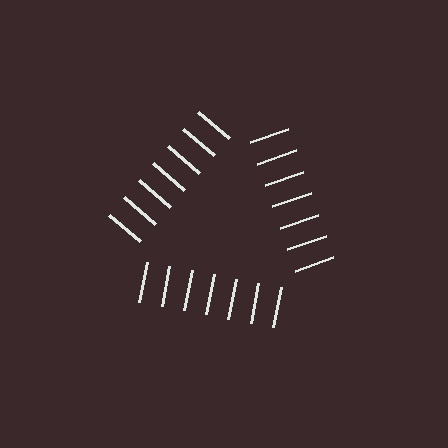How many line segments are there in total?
21 — 7 along each of the 3 edges.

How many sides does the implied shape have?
3 sides — the line-ends trace a triangle.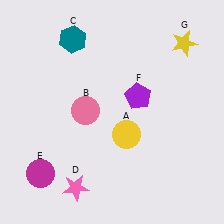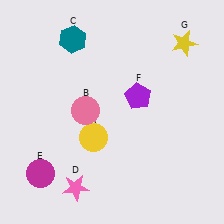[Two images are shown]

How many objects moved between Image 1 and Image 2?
1 object moved between the two images.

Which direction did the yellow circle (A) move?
The yellow circle (A) moved left.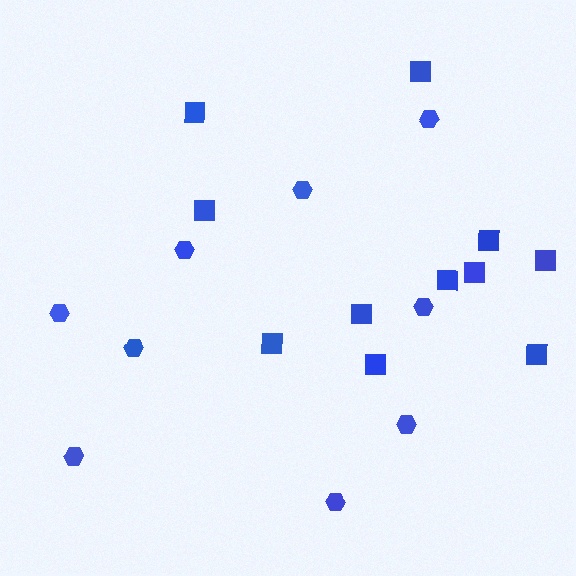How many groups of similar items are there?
There are 2 groups: one group of squares (11) and one group of hexagons (9).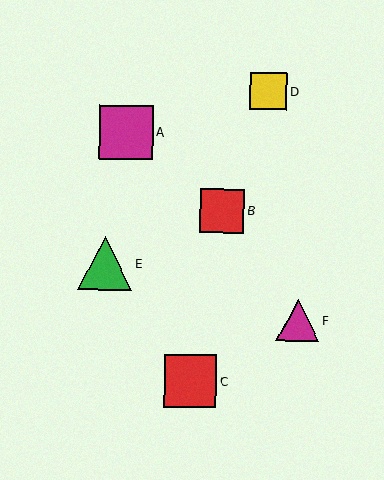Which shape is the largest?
The magenta square (labeled A) is the largest.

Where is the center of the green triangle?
The center of the green triangle is at (105, 263).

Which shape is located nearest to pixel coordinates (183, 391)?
The red square (labeled C) at (190, 381) is nearest to that location.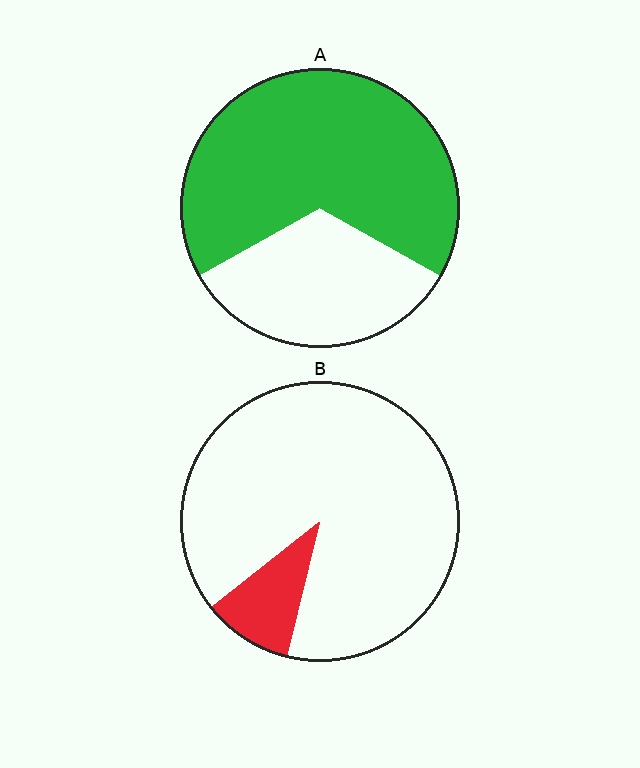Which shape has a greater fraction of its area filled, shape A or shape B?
Shape A.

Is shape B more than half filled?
No.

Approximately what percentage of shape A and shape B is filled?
A is approximately 65% and B is approximately 10%.